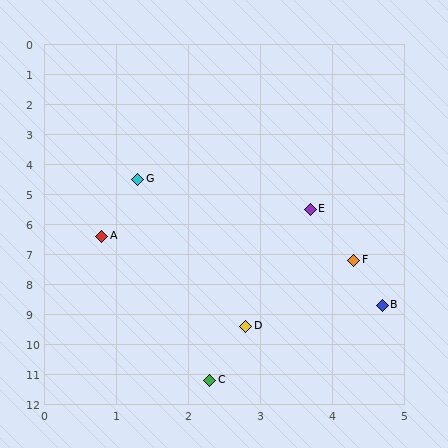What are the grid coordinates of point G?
Point G is at approximately (1.3, 4.5).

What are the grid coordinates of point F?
Point F is at approximately (4.3, 7.2).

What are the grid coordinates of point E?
Point E is at approximately (3.7, 5.5).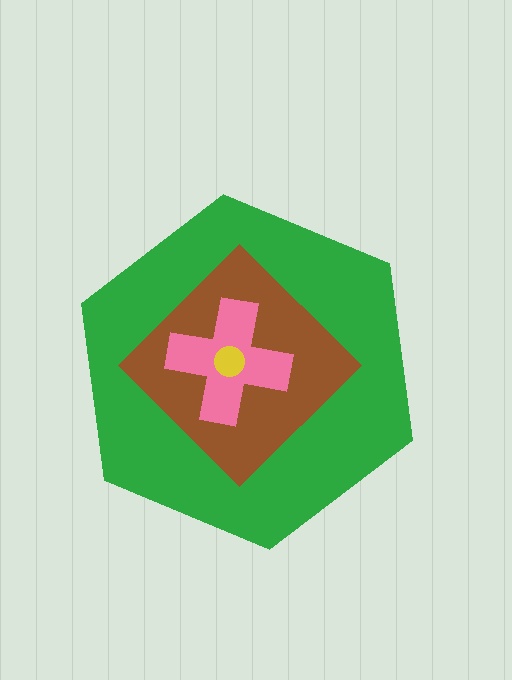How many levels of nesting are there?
4.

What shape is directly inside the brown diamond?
The pink cross.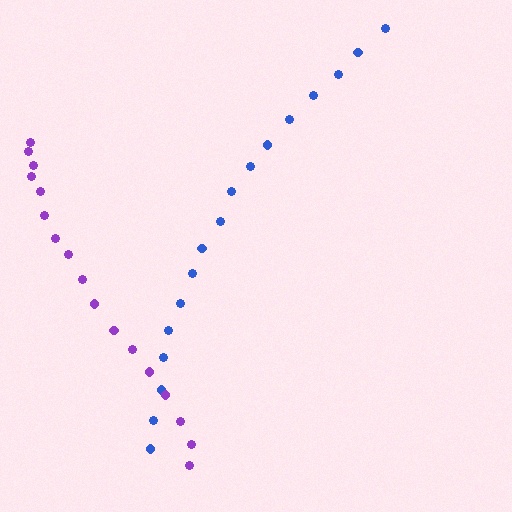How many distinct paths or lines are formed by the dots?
There are 2 distinct paths.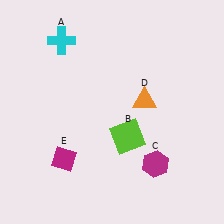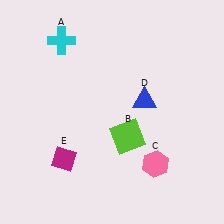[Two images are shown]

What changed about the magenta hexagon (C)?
In Image 1, C is magenta. In Image 2, it changed to pink.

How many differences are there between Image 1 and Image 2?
There are 2 differences between the two images.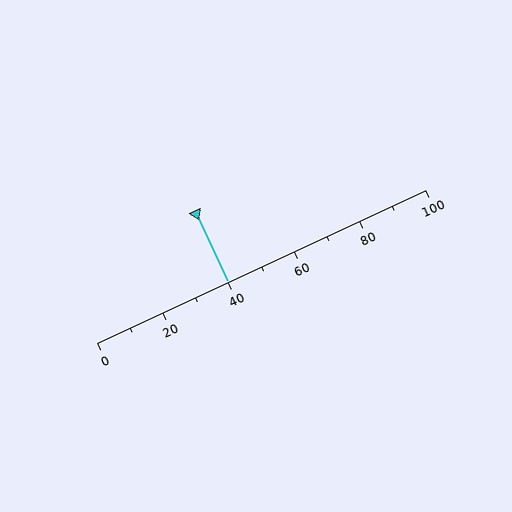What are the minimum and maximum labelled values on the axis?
The axis runs from 0 to 100.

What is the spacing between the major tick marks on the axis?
The major ticks are spaced 20 apart.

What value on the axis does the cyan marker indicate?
The marker indicates approximately 40.